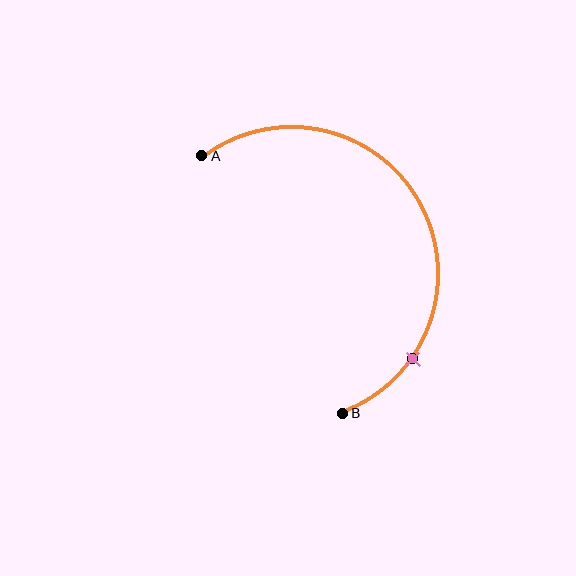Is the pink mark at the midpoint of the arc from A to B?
No. The pink mark lies on the arc but is closer to endpoint B. The arc midpoint would be at the point on the curve equidistant along the arc from both A and B.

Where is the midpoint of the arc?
The arc midpoint is the point on the curve farthest from the straight line joining A and B. It sits to the right of that line.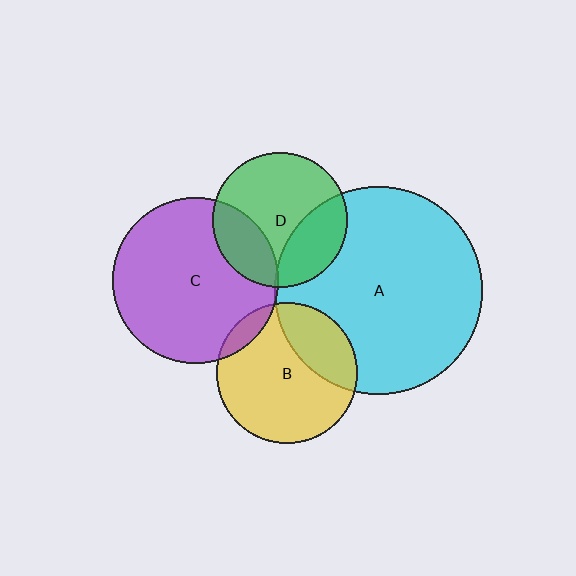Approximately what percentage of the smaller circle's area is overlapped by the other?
Approximately 25%.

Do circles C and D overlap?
Yes.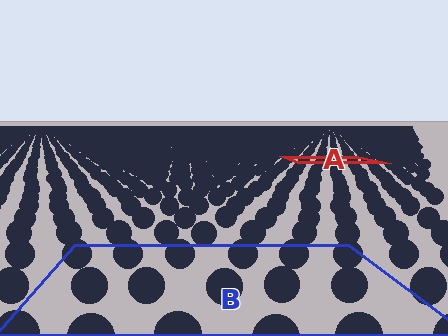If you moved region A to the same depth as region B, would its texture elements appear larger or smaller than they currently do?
They would appear larger. At a closer depth, the same texture elements are projected at a bigger on-screen size.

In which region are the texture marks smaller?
The texture marks are smaller in region A, because it is farther away.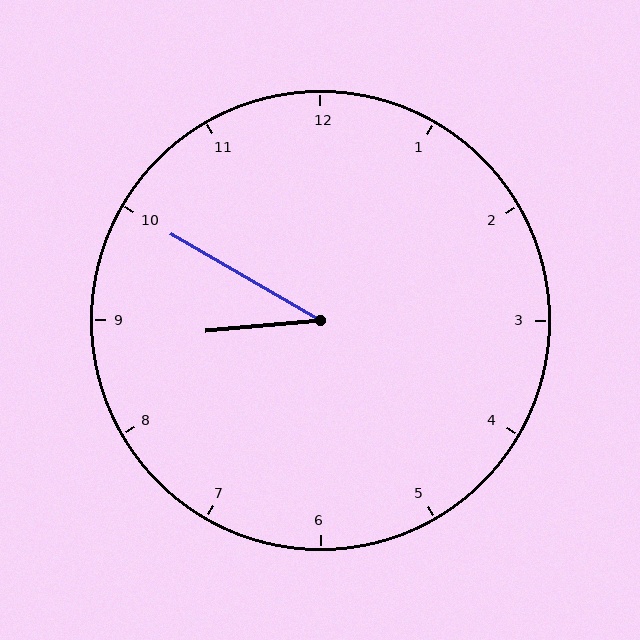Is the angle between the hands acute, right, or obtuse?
It is acute.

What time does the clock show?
8:50.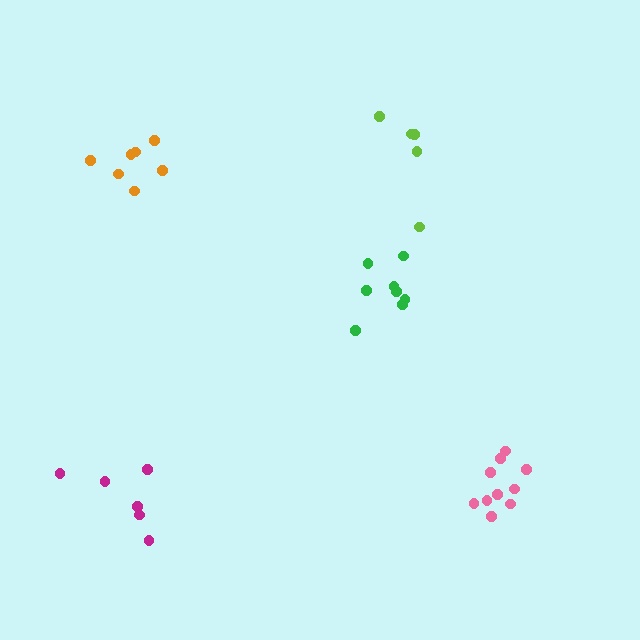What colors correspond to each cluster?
The clusters are colored: lime, pink, orange, green, magenta.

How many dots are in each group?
Group 1: 5 dots, Group 2: 10 dots, Group 3: 7 dots, Group 4: 8 dots, Group 5: 6 dots (36 total).